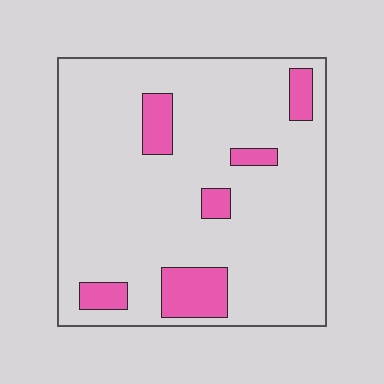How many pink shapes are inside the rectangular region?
6.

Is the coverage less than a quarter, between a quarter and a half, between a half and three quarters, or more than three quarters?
Less than a quarter.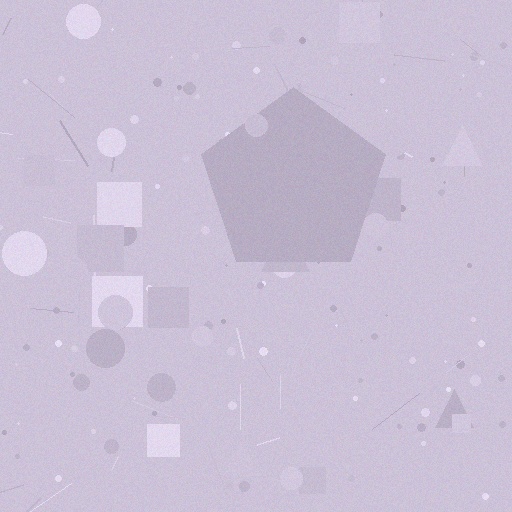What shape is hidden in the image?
A pentagon is hidden in the image.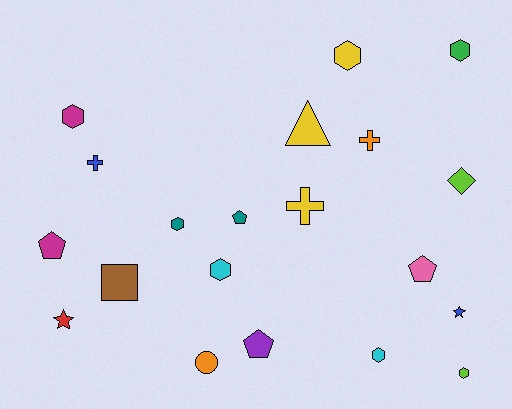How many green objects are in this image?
There is 1 green object.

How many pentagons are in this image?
There are 4 pentagons.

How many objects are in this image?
There are 20 objects.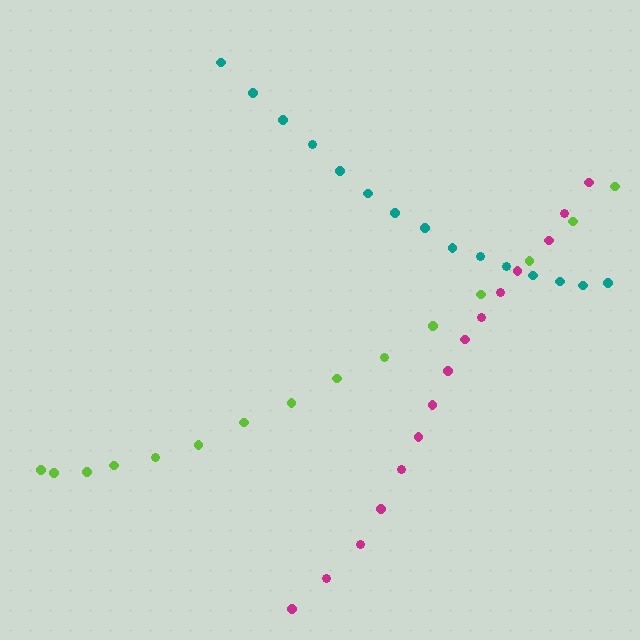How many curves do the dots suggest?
There are 3 distinct paths.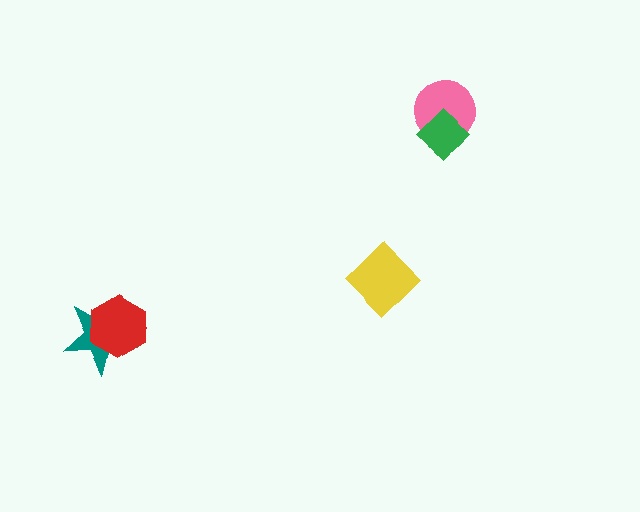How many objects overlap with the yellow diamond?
0 objects overlap with the yellow diamond.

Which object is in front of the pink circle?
The green diamond is in front of the pink circle.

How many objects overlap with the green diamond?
1 object overlaps with the green diamond.